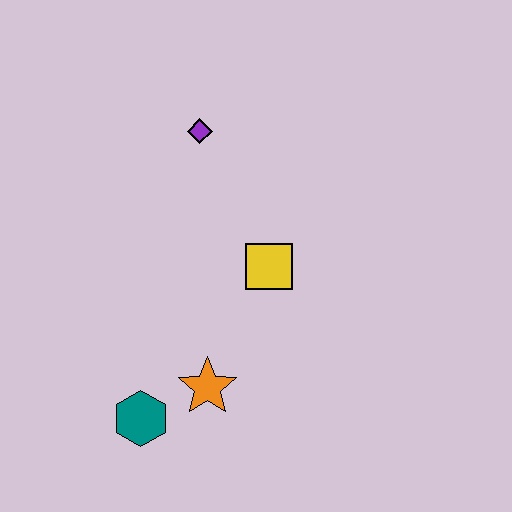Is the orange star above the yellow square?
No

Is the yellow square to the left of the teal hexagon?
No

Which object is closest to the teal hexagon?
The orange star is closest to the teal hexagon.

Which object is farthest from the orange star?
The purple diamond is farthest from the orange star.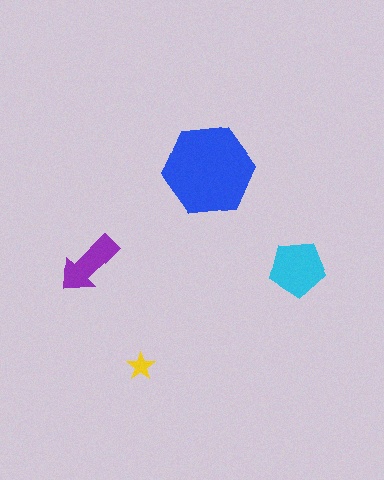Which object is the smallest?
The yellow star.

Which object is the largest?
The blue hexagon.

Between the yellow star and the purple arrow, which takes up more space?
The purple arrow.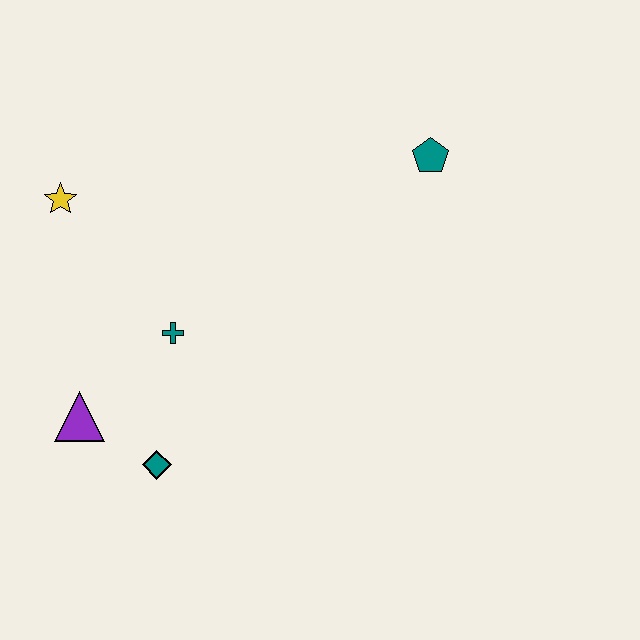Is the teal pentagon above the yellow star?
Yes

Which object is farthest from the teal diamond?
The teal pentagon is farthest from the teal diamond.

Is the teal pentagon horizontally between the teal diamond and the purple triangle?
No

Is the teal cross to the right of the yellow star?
Yes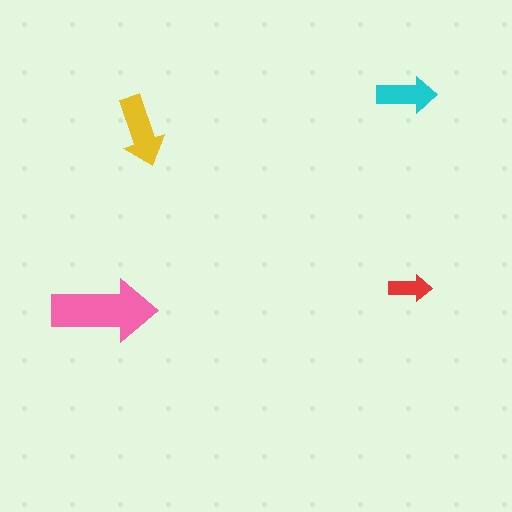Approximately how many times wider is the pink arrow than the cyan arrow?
About 1.5 times wider.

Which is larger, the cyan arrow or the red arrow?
The cyan one.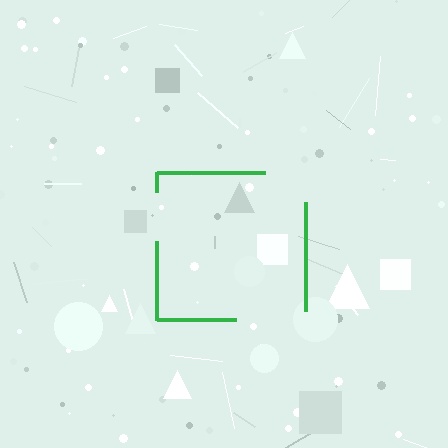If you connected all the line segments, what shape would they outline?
They would outline a square.